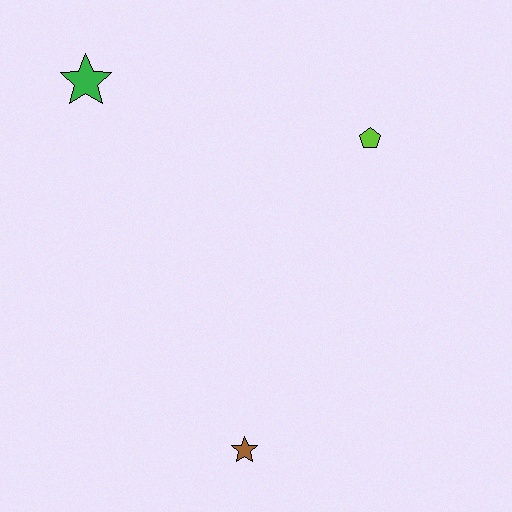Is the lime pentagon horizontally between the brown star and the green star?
No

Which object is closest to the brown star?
The lime pentagon is closest to the brown star.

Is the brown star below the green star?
Yes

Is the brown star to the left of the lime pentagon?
Yes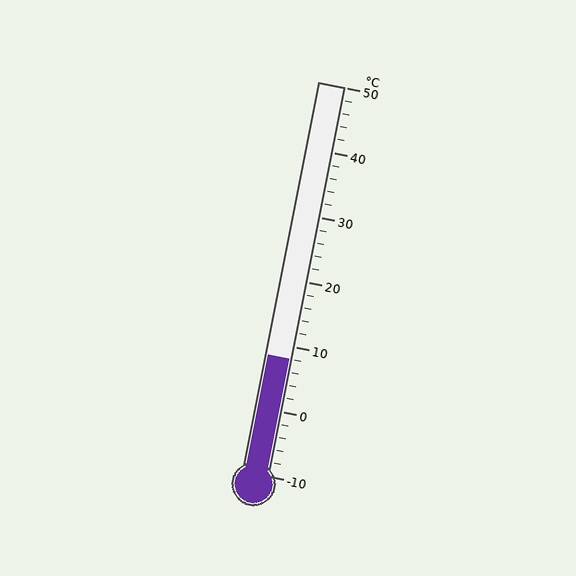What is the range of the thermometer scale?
The thermometer scale ranges from -10°C to 50°C.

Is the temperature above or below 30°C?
The temperature is below 30°C.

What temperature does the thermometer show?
The thermometer shows approximately 8°C.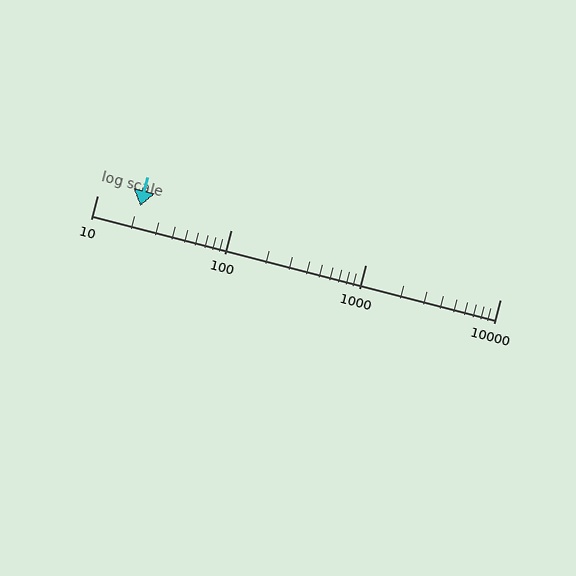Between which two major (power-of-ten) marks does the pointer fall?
The pointer is between 10 and 100.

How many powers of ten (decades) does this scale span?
The scale spans 3 decades, from 10 to 10000.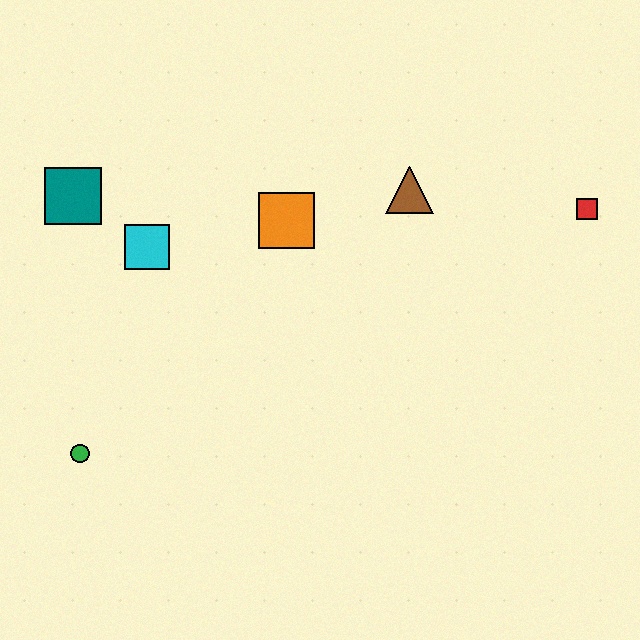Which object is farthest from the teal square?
The red square is farthest from the teal square.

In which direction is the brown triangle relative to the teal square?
The brown triangle is to the right of the teal square.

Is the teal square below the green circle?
No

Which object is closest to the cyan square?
The teal square is closest to the cyan square.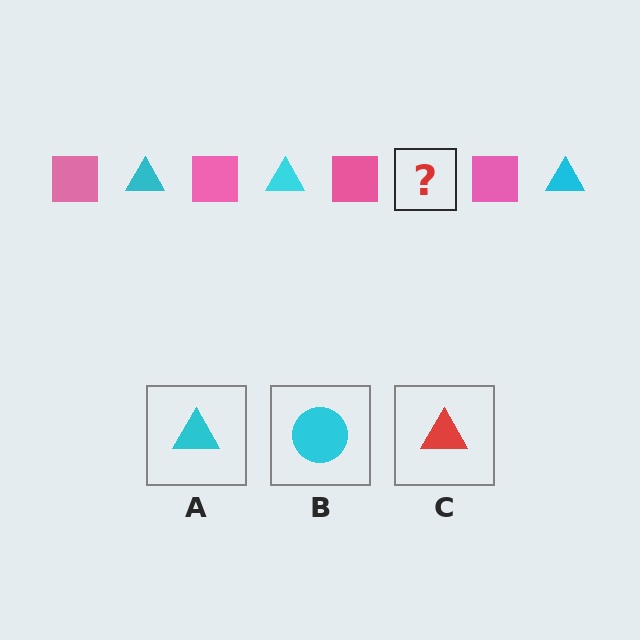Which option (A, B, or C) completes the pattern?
A.